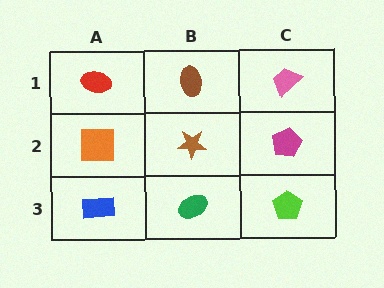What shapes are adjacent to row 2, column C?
A pink trapezoid (row 1, column C), a lime pentagon (row 3, column C), a brown star (row 2, column B).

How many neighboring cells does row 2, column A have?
3.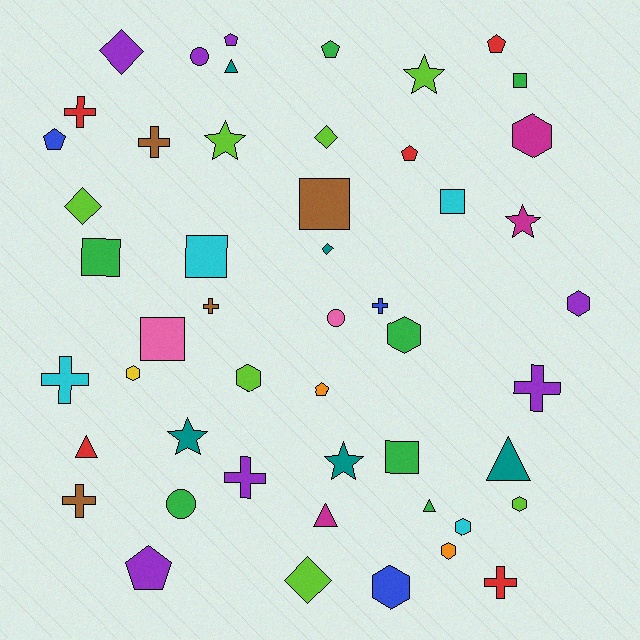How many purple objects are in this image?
There are 7 purple objects.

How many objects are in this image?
There are 50 objects.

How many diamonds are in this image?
There are 5 diamonds.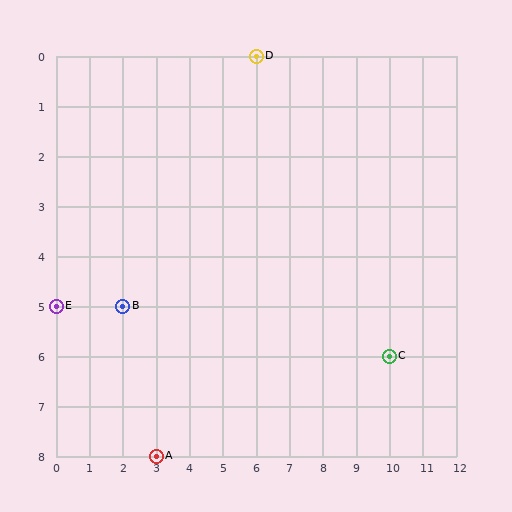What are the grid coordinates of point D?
Point D is at grid coordinates (6, 0).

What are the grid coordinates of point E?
Point E is at grid coordinates (0, 5).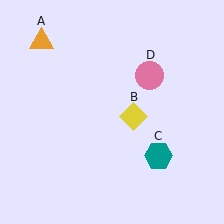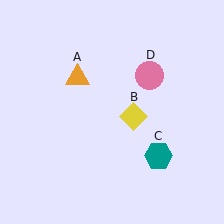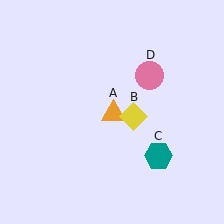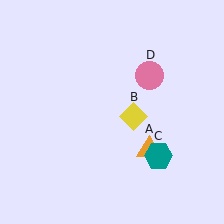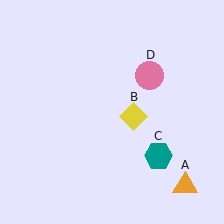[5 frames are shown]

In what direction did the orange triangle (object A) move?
The orange triangle (object A) moved down and to the right.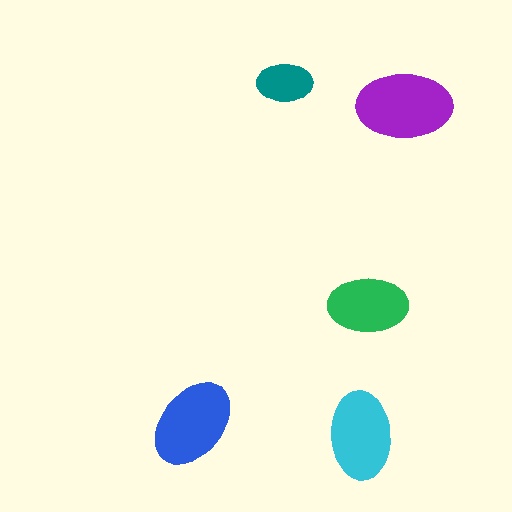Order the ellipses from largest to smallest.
the purple one, the blue one, the cyan one, the green one, the teal one.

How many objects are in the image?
There are 5 objects in the image.